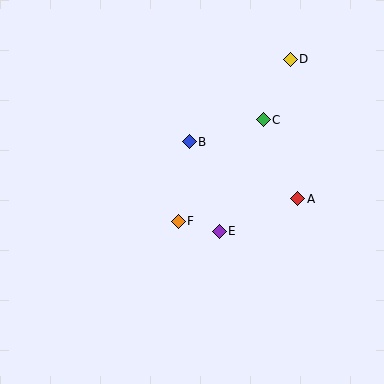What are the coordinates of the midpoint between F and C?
The midpoint between F and C is at (221, 170).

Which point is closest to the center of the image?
Point F at (178, 221) is closest to the center.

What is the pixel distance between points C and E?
The distance between C and E is 120 pixels.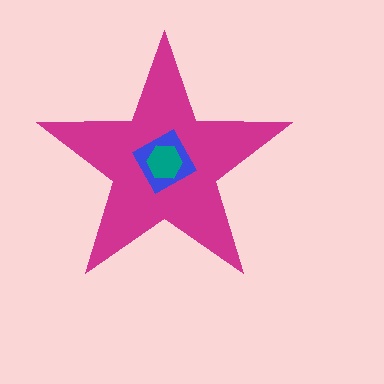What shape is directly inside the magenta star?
The blue diamond.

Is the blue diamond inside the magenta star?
Yes.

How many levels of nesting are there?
3.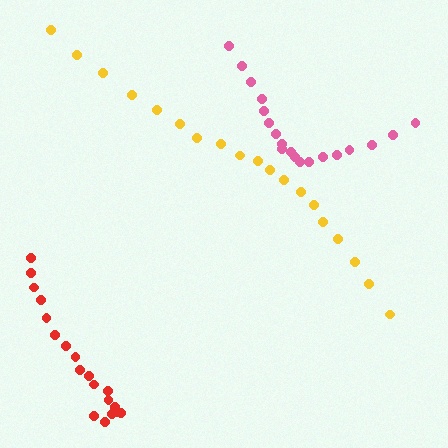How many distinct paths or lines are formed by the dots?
There are 3 distinct paths.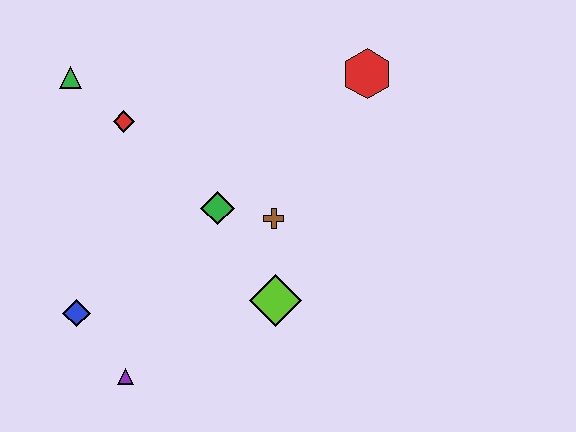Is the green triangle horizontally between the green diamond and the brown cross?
No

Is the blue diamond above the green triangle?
No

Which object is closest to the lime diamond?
The brown cross is closest to the lime diamond.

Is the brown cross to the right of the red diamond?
Yes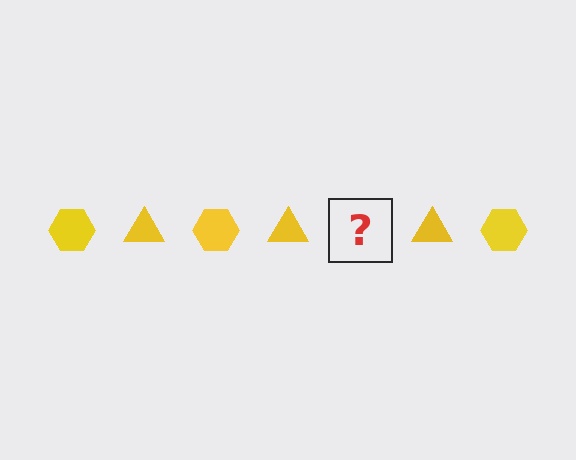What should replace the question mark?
The question mark should be replaced with a yellow hexagon.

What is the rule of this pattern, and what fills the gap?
The rule is that the pattern cycles through hexagon, triangle shapes in yellow. The gap should be filled with a yellow hexagon.